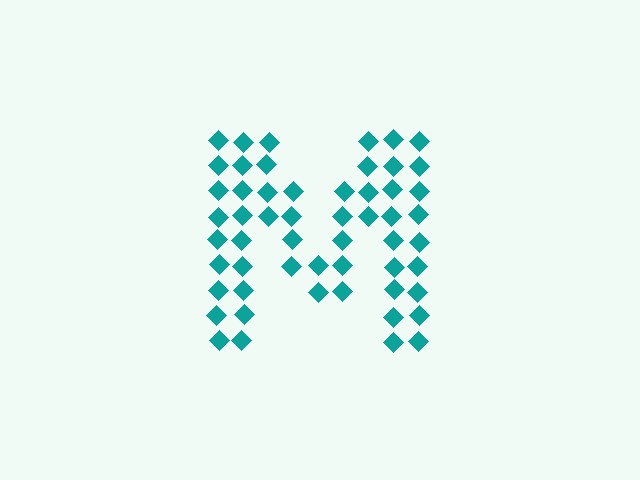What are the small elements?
The small elements are diamonds.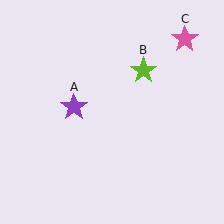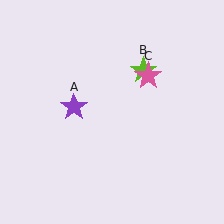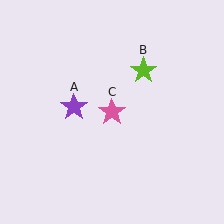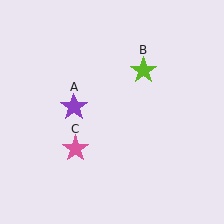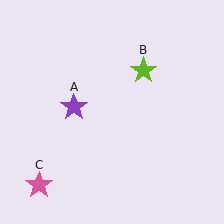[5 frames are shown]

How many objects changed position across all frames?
1 object changed position: pink star (object C).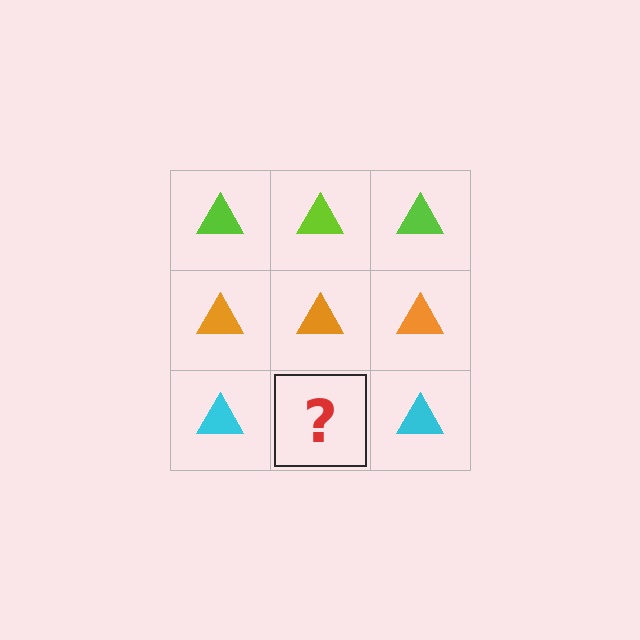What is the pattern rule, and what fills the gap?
The rule is that each row has a consistent color. The gap should be filled with a cyan triangle.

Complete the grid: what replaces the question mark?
The question mark should be replaced with a cyan triangle.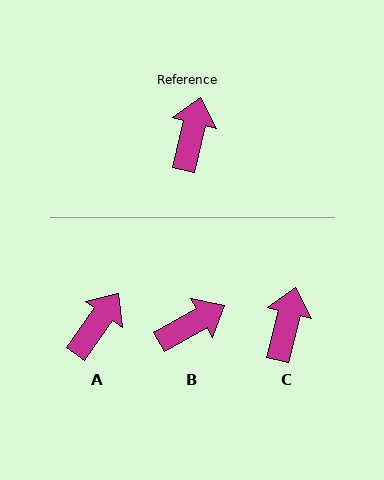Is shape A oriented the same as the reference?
No, it is off by about 22 degrees.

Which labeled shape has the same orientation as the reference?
C.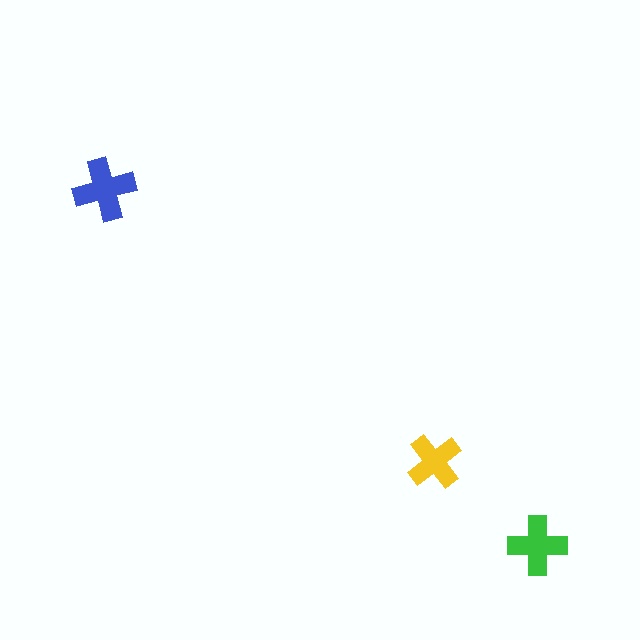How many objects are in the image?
There are 3 objects in the image.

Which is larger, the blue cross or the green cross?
The blue one.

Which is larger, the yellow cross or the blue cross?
The blue one.